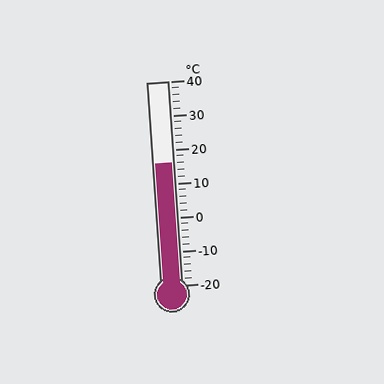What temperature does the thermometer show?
The thermometer shows approximately 16°C.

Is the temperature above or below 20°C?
The temperature is below 20°C.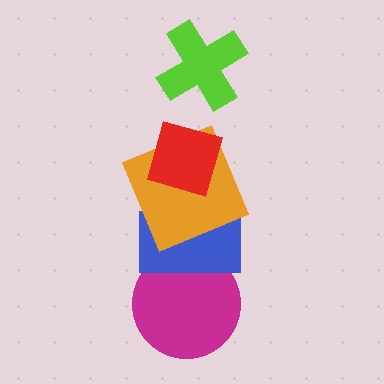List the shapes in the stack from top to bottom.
From top to bottom: the lime cross, the red diamond, the orange square, the blue rectangle, the magenta circle.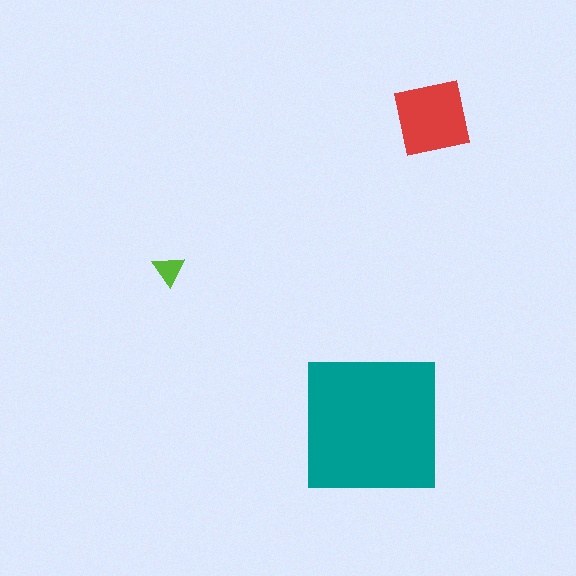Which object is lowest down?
The teal square is bottommost.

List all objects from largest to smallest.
The teal square, the red square, the lime triangle.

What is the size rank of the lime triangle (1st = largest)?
3rd.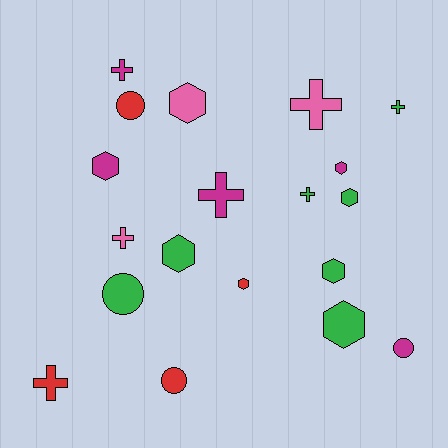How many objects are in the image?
There are 19 objects.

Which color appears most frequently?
Green, with 7 objects.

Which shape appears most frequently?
Hexagon, with 8 objects.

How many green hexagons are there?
There are 4 green hexagons.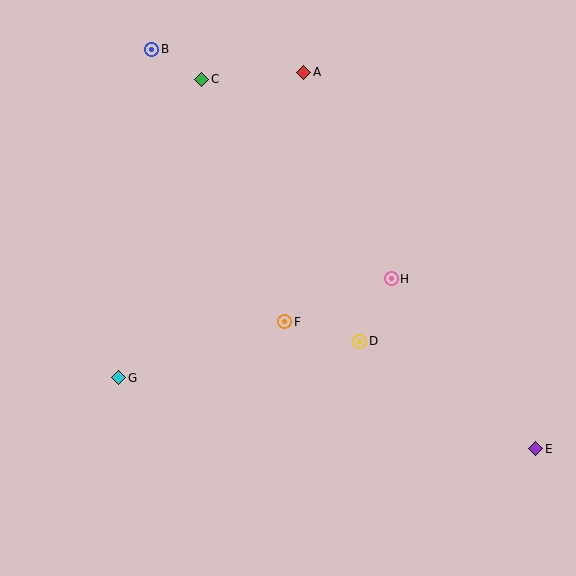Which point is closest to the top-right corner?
Point A is closest to the top-right corner.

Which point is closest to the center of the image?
Point F at (285, 322) is closest to the center.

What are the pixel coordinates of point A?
Point A is at (304, 72).